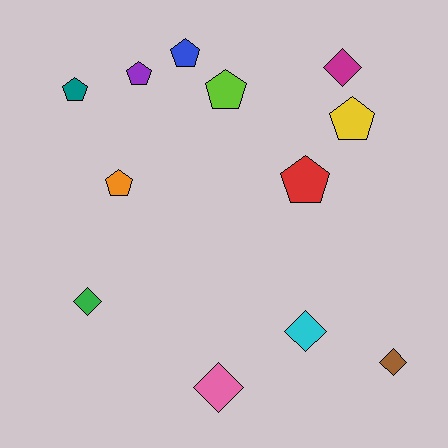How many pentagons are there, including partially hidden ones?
There are 7 pentagons.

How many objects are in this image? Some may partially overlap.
There are 12 objects.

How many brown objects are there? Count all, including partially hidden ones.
There is 1 brown object.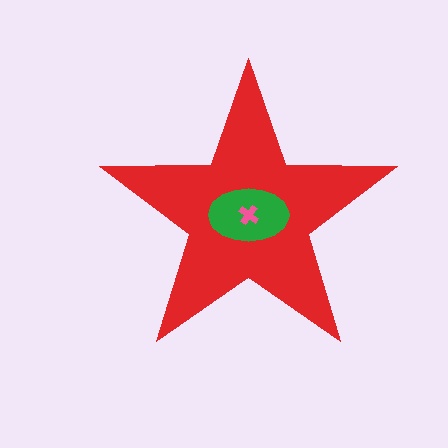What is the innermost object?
The pink cross.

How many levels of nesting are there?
3.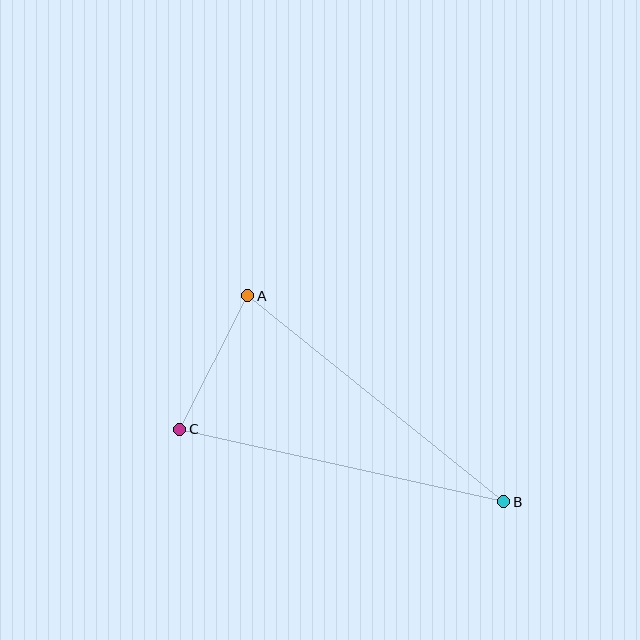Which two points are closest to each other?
Points A and C are closest to each other.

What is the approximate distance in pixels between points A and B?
The distance between A and B is approximately 328 pixels.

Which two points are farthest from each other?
Points B and C are farthest from each other.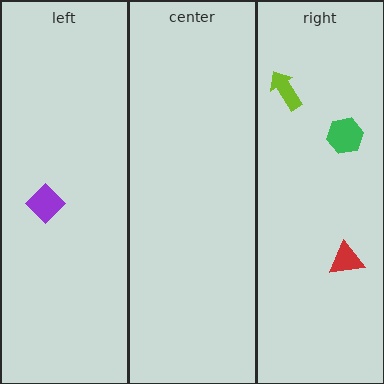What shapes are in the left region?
The purple diamond.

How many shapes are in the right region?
3.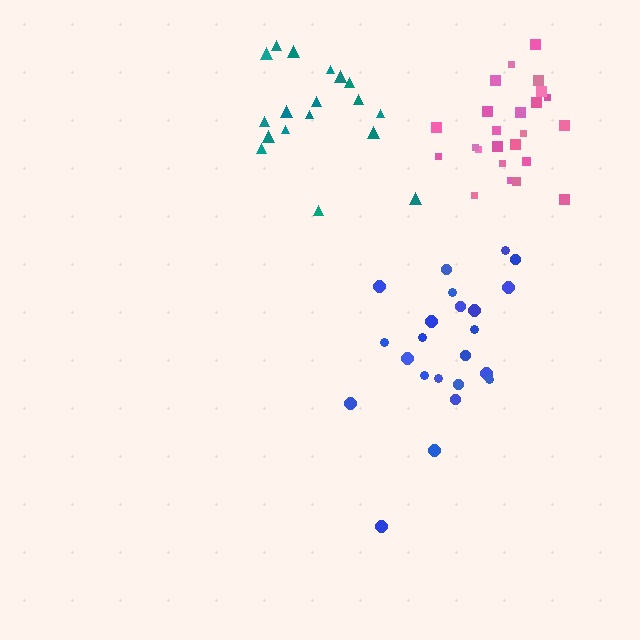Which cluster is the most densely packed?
Pink.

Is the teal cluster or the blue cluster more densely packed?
Teal.